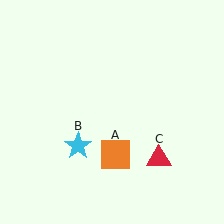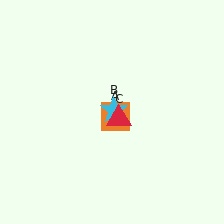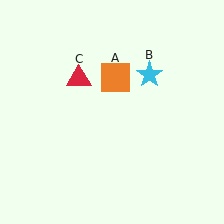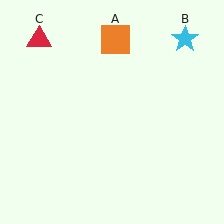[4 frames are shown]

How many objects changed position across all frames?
3 objects changed position: orange square (object A), cyan star (object B), red triangle (object C).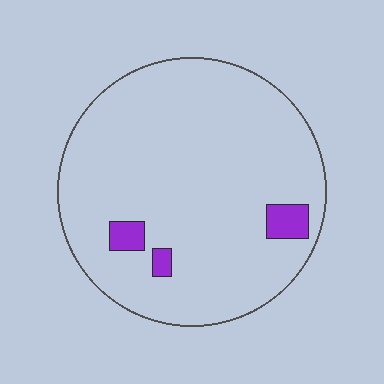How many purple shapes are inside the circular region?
3.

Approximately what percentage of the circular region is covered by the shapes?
Approximately 5%.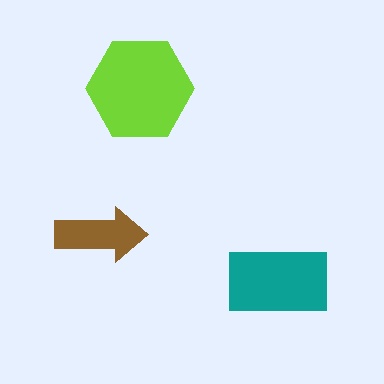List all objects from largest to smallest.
The lime hexagon, the teal rectangle, the brown arrow.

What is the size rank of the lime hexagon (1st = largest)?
1st.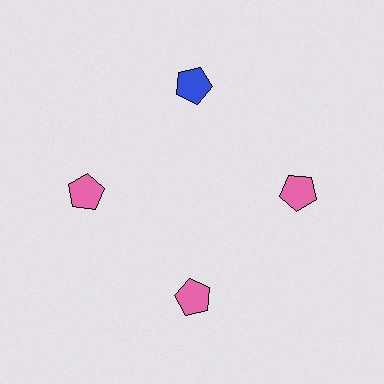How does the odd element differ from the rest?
It has a different color: blue instead of pink.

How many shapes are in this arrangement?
There are 4 shapes arranged in a ring pattern.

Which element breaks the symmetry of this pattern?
The blue pentagon at roughly the 12 o'clock position breaks the symmetry. All other shapes are pink pentagons.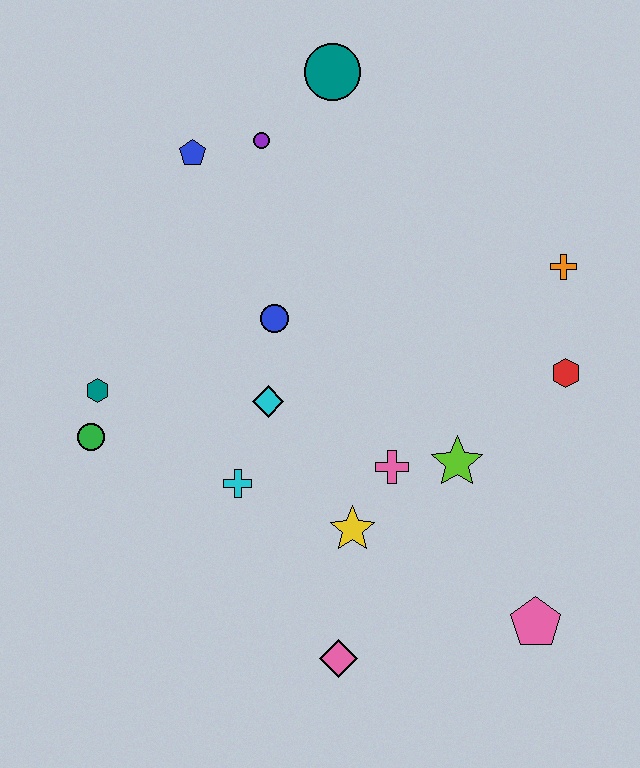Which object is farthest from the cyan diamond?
The pink pentagon is farthest from the cyan diamond.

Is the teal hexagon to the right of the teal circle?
No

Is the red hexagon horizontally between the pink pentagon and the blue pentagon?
No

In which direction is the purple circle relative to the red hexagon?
The purple circle is to the left of the red hexagon.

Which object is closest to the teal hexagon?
The green circle is closest to the teal hexagon.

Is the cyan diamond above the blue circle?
No